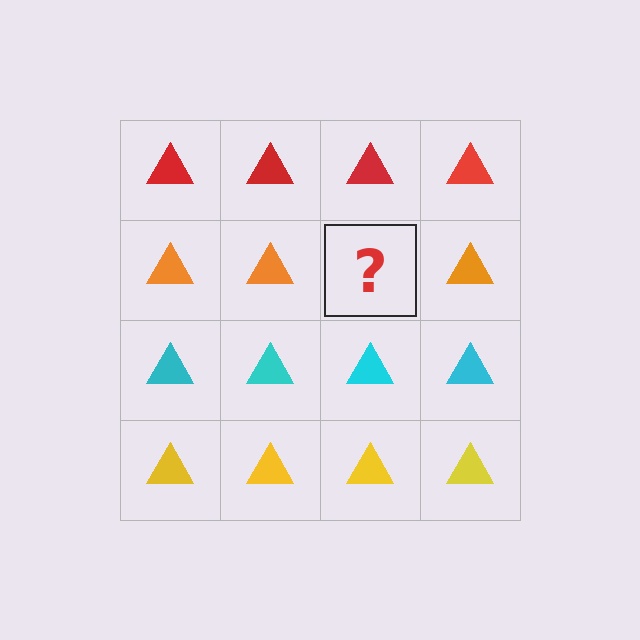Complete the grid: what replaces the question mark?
The question mark should be replaced with an orange triangle.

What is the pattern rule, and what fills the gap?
The rule is that each row has a consistent color. The gap should be filled with an orange triangle.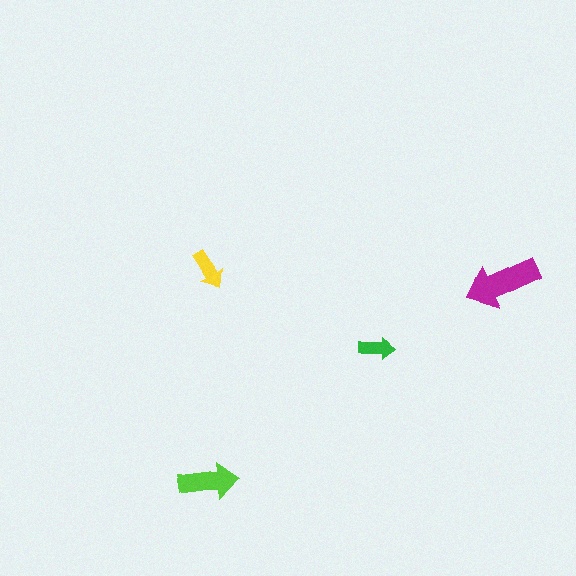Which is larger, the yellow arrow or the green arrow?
The yellow one.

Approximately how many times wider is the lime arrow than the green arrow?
About 1.5 times wider.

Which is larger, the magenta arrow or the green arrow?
The magenta one.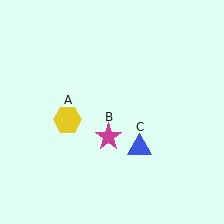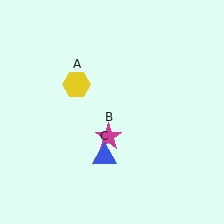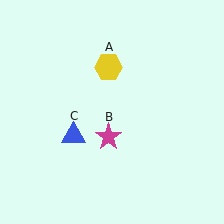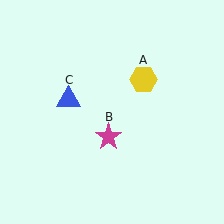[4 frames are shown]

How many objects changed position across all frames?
2 objects changed position: yellow hexagon (object A), blue triangle (object C).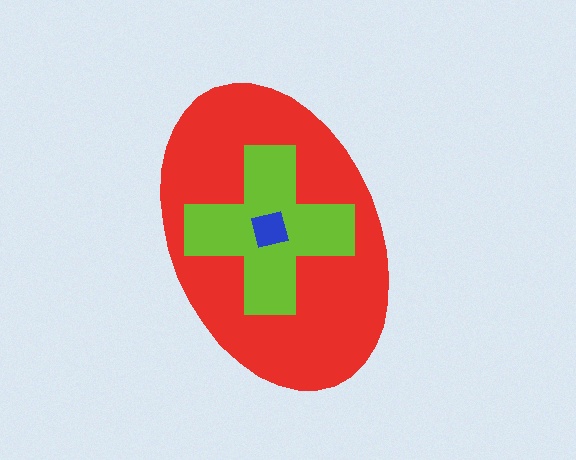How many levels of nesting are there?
3.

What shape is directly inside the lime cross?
The blue square.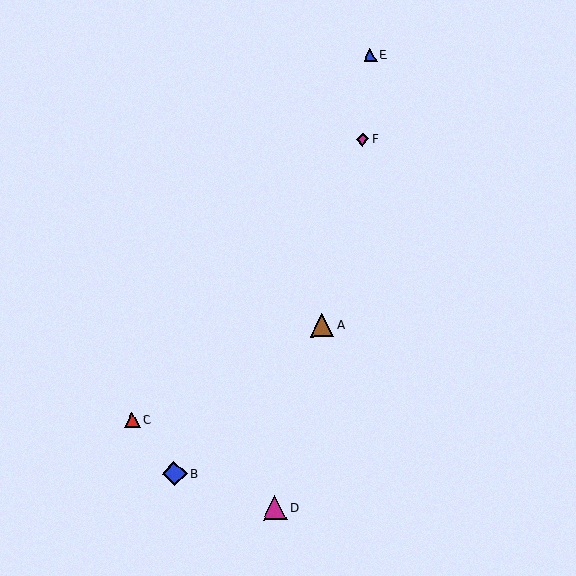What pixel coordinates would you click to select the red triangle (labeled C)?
Click at (132, 420) to select the red triangle C.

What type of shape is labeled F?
Shape F is a magenta diamond.